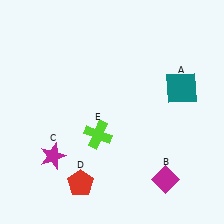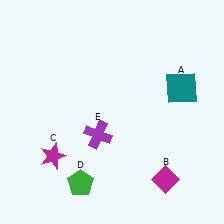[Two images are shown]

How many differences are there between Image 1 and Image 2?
There are 2 differences between the two images.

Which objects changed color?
D changed from red to green. E changed from lime to purple.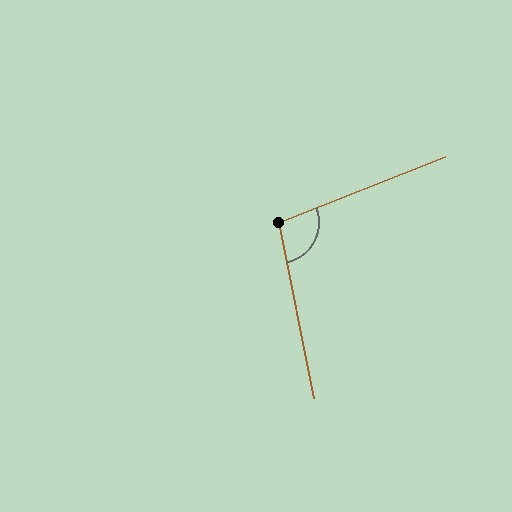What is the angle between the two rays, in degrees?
Approximately 101 degrees.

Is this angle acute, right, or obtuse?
It is obtuse.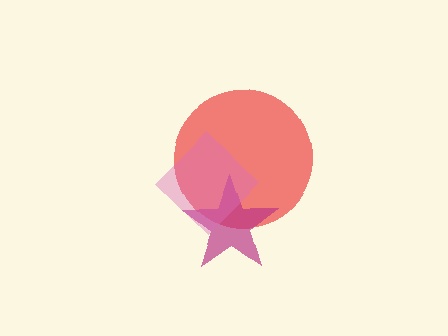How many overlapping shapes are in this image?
There are 3 overlapping shapes in the image.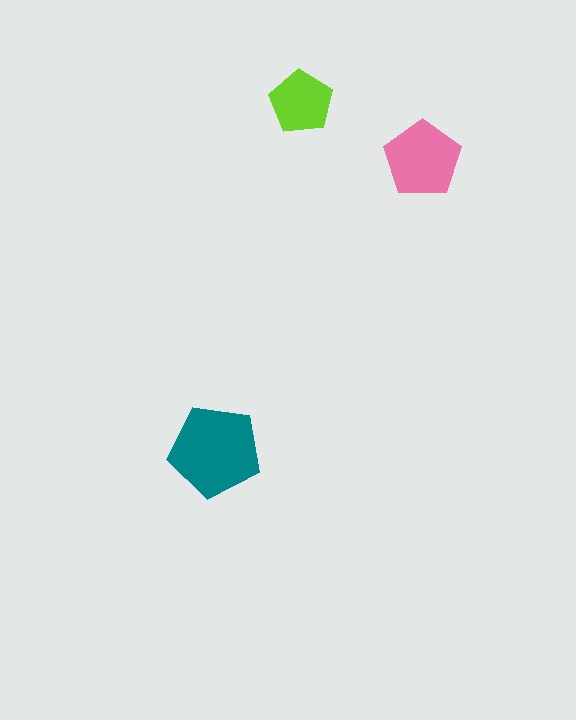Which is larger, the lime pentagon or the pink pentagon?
The pink one.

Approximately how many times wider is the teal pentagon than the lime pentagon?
About 1.5 times wider.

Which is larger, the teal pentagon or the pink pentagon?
The teal one.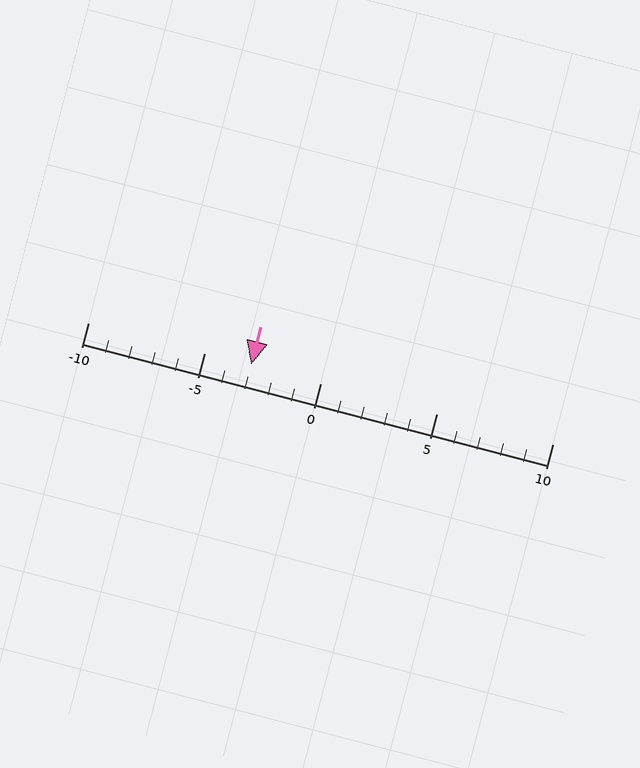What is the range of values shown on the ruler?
The ruler shows values from -10 to 10.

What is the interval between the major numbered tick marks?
The major tick marks are spaced 5 units apart.